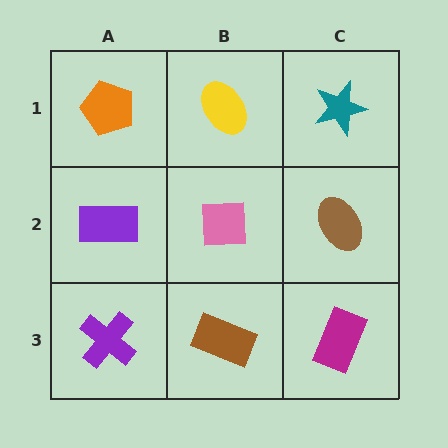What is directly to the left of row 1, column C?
A yellow ellipse.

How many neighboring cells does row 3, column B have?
3.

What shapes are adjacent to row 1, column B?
A pink square (row 2, column B), an orange pentagon (row 1, column A), a teal star (row 1, column C).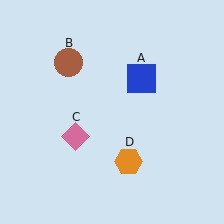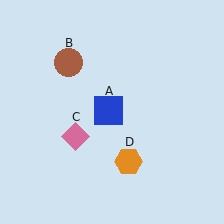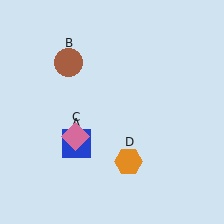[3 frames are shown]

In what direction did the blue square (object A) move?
The blue square (object A) moved down and to the left.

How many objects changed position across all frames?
1 object changed position: blue square (object A).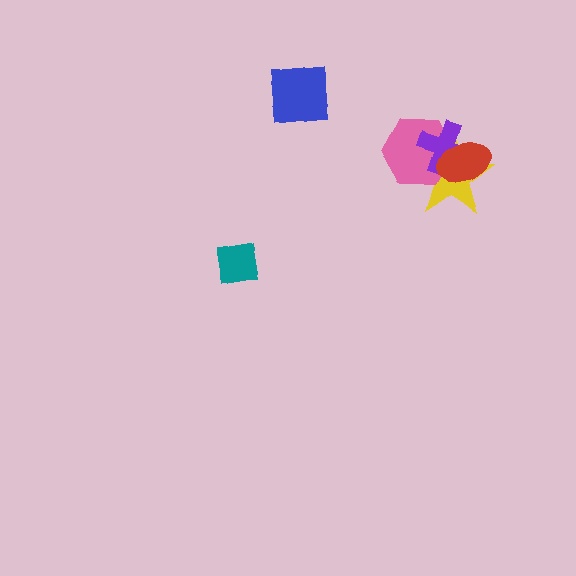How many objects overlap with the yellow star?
3 objects overlap with the yellow star.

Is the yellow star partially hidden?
Yes, it is partially covered by another shape.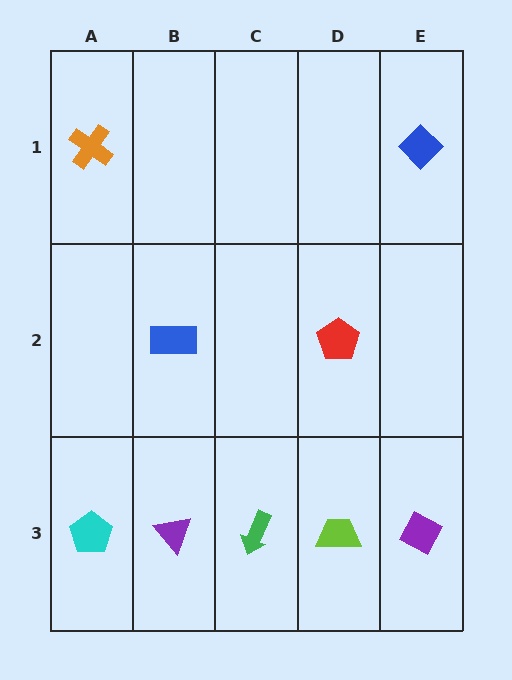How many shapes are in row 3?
5 shapes.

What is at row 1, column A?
An orange cross.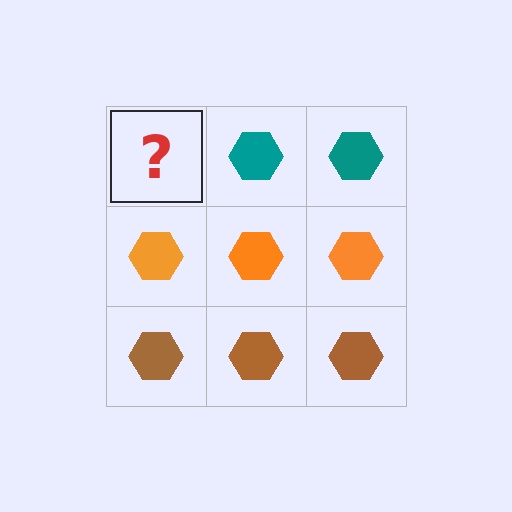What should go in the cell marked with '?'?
The missing cell should contain a teal hexagon.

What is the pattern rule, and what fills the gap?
The rule is that each row has a consistent color. The gap should be filled with a teal hexagon.